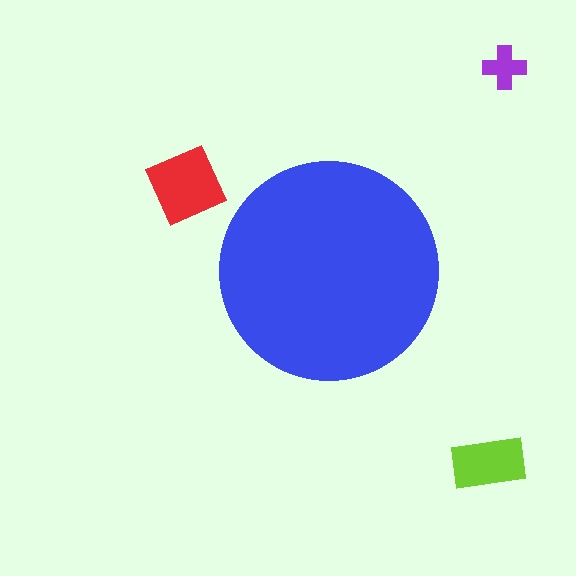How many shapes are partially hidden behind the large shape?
0 shapes are partially hidden.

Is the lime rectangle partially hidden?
No, the lime rectangle is fully visible.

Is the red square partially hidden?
No, the red square is fully visible.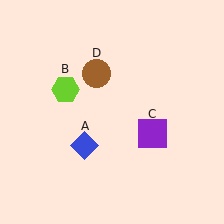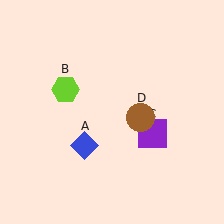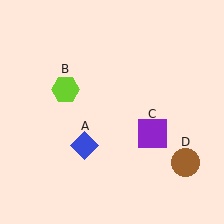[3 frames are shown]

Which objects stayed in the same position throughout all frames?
Blue diamond (object A) and lime hexagon (object B) and purple square (object C) remained stationary.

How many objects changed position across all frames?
1 object changed position: brown circle (object D).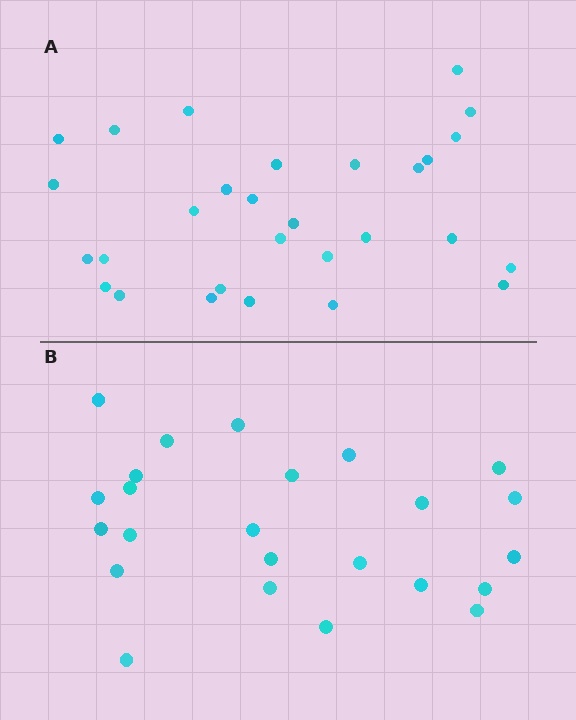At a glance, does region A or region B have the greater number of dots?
Region A (the top region) has more dots.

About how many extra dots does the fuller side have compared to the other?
Region A has about 5 more dots than region B.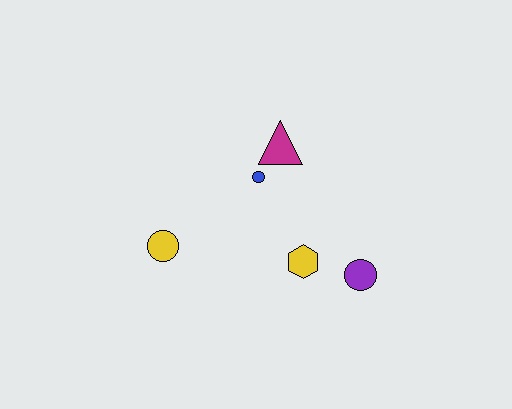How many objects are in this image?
There are 5 objects.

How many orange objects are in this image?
There are no orange objects.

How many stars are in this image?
There are no stars.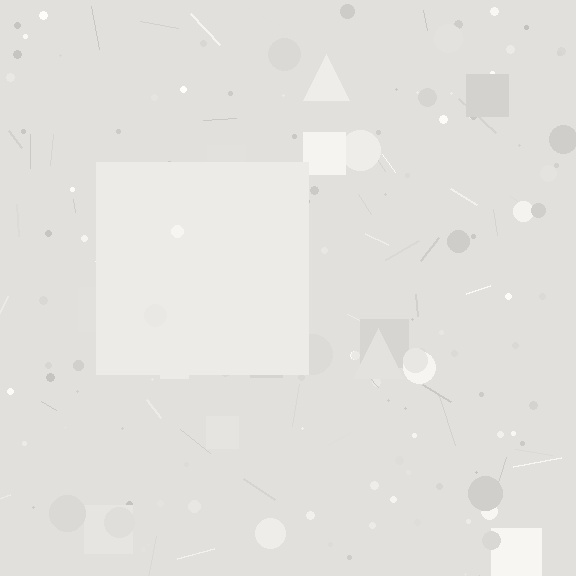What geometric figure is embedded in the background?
A square is embedded in the background.